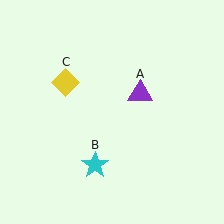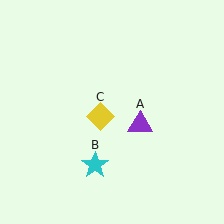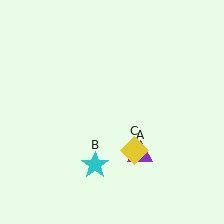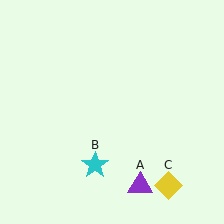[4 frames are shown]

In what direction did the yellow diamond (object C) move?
The yellow diamond (object C) moved down and to the right.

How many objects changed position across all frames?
2 objects changed position: purple triangle (object A), yellow diamond (object C).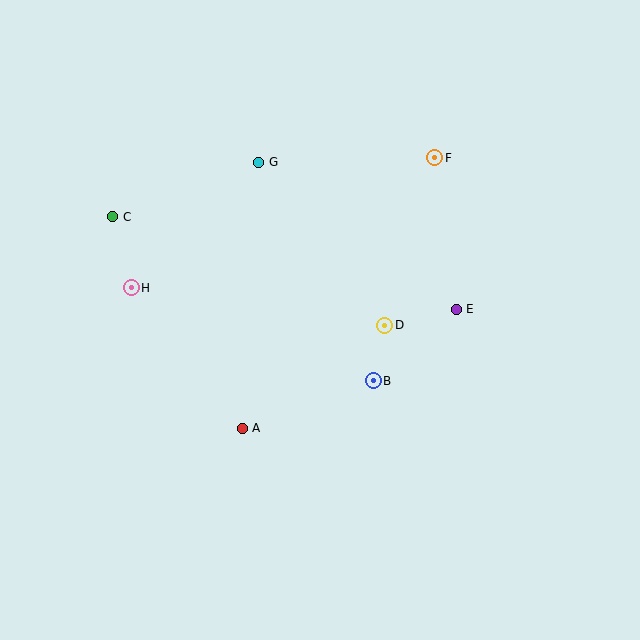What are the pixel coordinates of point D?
Point D is at (385, 325).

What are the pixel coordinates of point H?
Point H is at (131, 288).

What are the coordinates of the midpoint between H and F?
The midpoint between H and F is at (283, 223).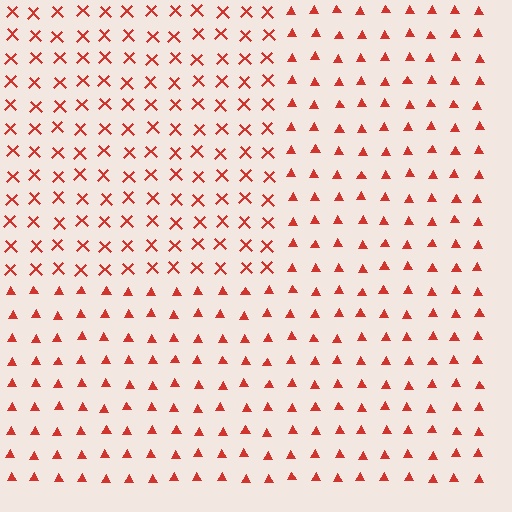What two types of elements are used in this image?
The image uses X marks inside the rectangle region and triangles outside it.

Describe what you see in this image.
The image is filled with small red elements arranged in a uniform grid. A rectangle-shaped region contains X marks, while the surrounding area contains triangles. The boundary is defined purely by the change in element shape.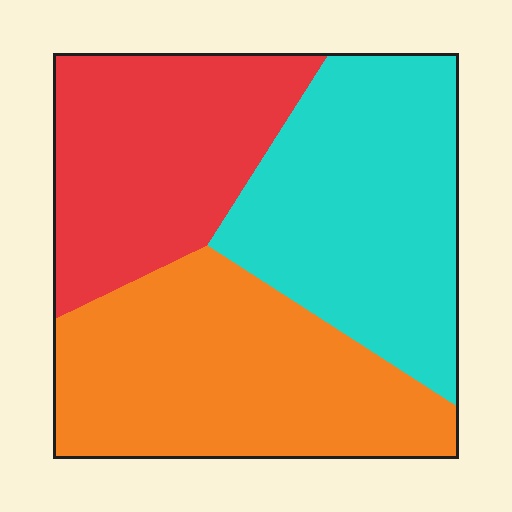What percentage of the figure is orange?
Orange takes up about three eighths (3/8) of the figure.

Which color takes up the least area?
Red, at roughly 30%.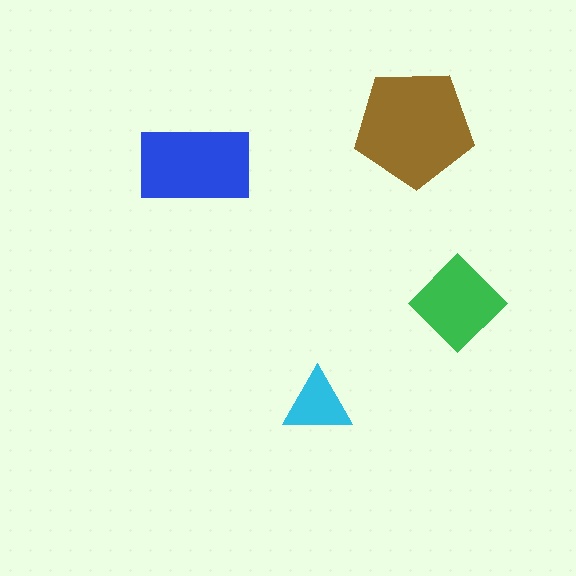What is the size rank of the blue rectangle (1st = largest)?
2nd.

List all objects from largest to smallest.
The brown pentagon, the blue rectangle, the green diamond, the cyan triangle.